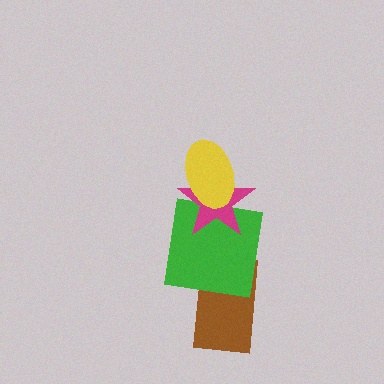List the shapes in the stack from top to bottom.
From top to bottom: the yellow ellipse, the magenta star, the green square, the brown rectangle.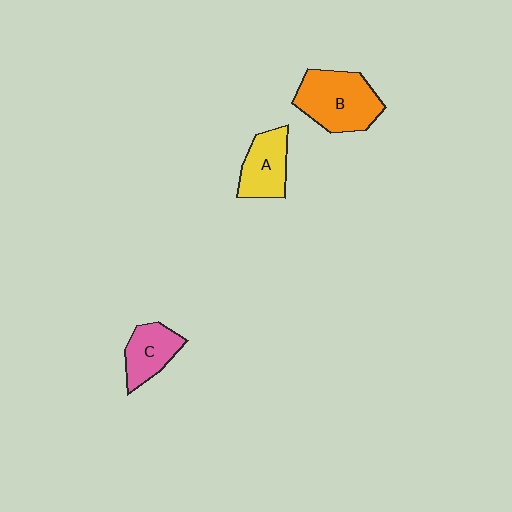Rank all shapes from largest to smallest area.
From largest to smallest: B (orange), A (yellow), C (pink).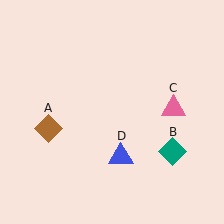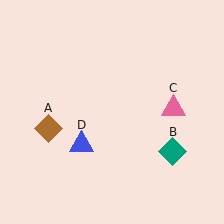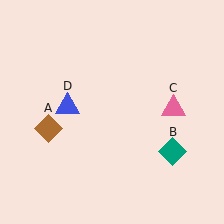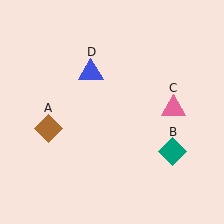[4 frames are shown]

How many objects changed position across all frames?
1 object changed position: blue triangle (object D).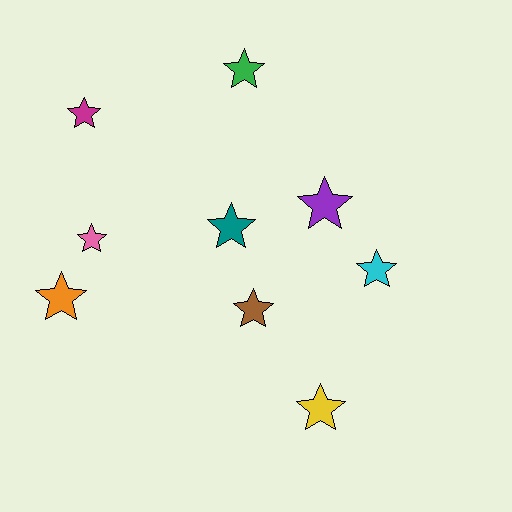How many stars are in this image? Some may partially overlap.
There are 9 stars.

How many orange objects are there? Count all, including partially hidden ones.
There is 1 orange object.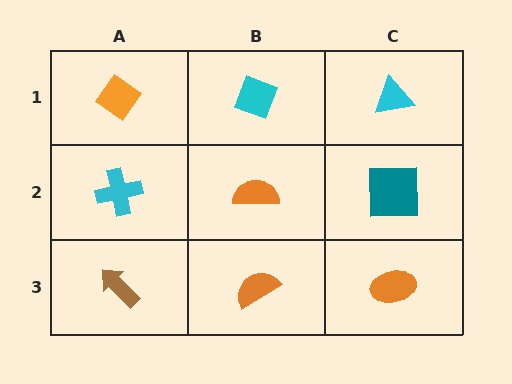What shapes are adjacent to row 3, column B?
An orange semicircle (row 2, column B), a brown arrow (row 3, column A), an orange ellipse (row 3, column C).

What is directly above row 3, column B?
An orange semicircle.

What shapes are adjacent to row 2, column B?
A cyan diamond (row 1, column B), an orange semicircle (row 3, column B), a cyan cross (row 2, column A), a teal square (row 2, column C).